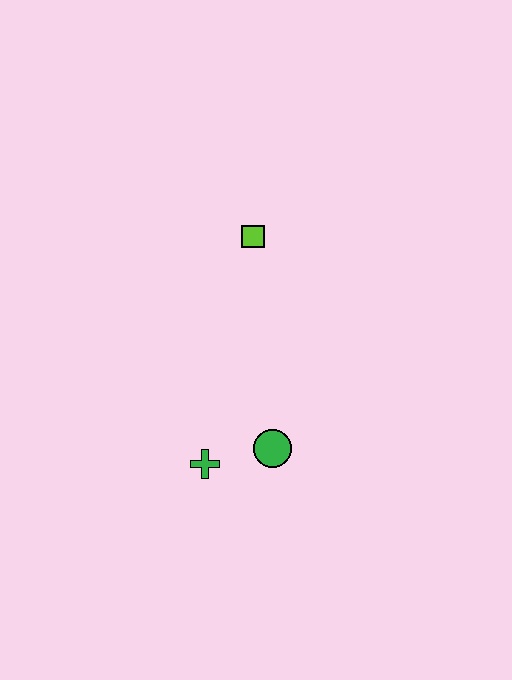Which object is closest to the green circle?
The green cross is closest to the green circle.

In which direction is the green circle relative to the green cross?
The green circle is to the right of the green cross.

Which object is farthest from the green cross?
The lime square is farthest from the green cross.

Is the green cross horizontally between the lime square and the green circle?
No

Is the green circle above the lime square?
No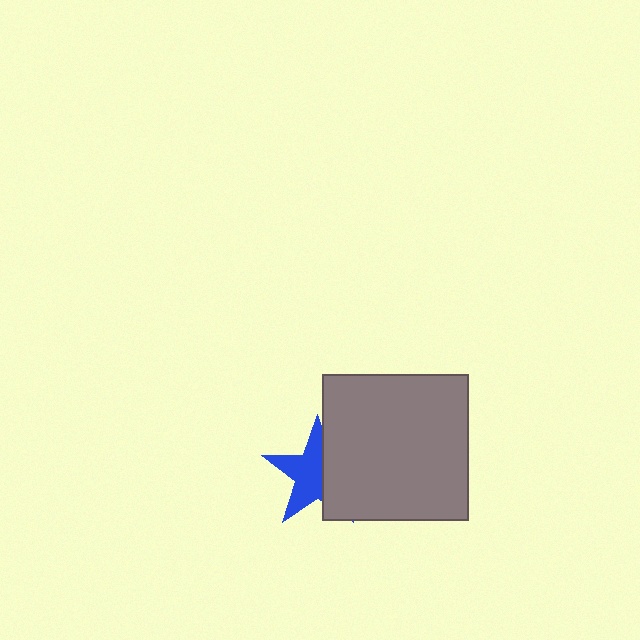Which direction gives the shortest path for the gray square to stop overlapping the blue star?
Moving right gives the shortest separation.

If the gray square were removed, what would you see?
You would see the complete blue star.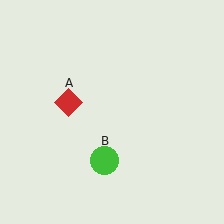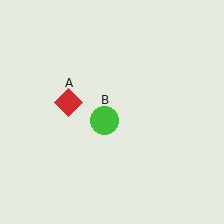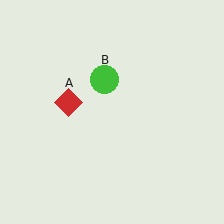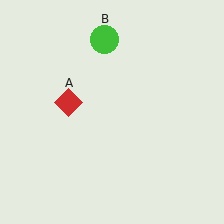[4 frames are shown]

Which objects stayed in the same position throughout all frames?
Red diamond (object A) remained stationary.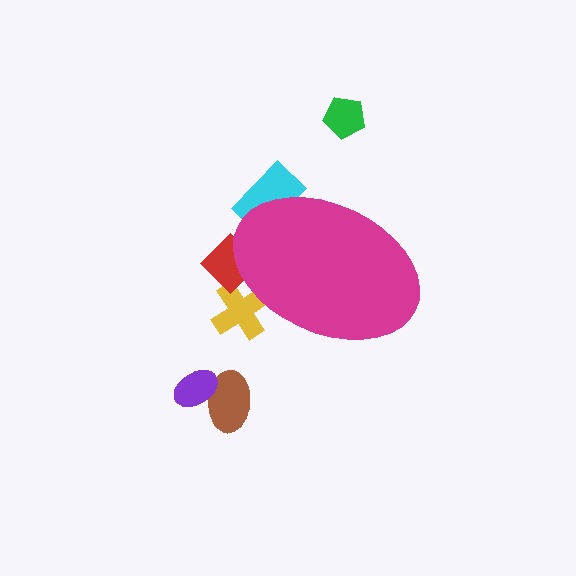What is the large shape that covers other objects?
A magenta ellipse.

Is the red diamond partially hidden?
Yes, the red diamond is partially hidden behind the magenta ellipse.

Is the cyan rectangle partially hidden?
Yes, the cyan rectangle is partially hidden behind the magenta ellipse.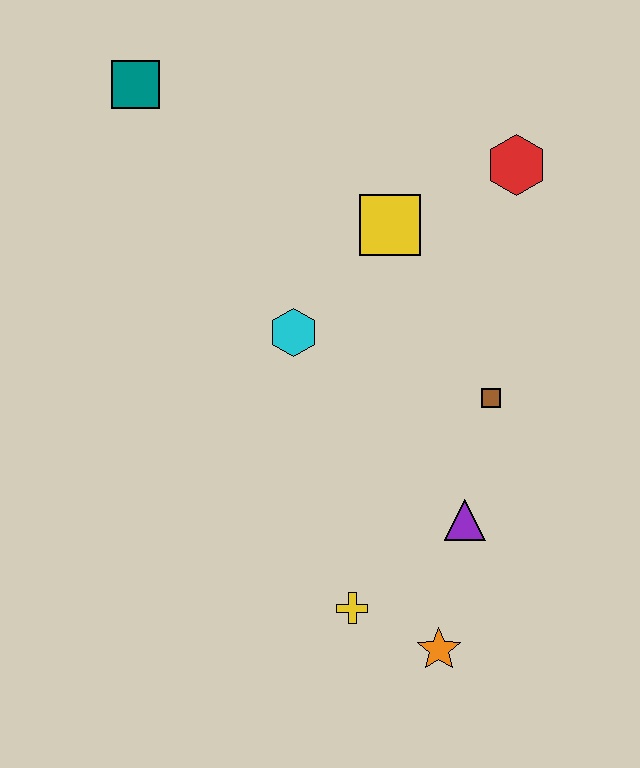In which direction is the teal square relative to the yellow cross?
The teal square is above the yellow cross.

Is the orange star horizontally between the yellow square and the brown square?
Yes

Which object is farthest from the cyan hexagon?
The orange star is farthest from the cyan hexagon.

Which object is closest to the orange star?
The yellow cross is closest to the orange star.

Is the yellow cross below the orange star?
No